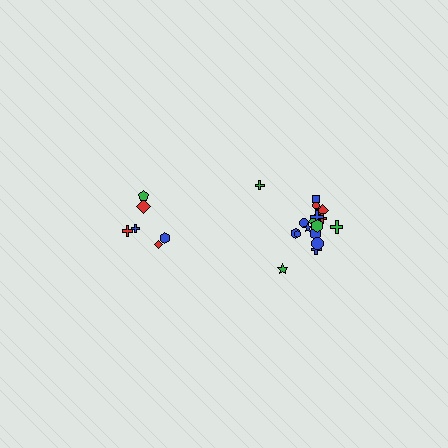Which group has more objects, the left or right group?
The right group.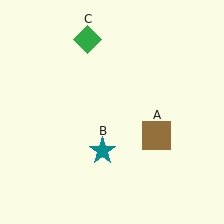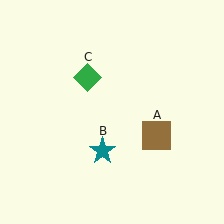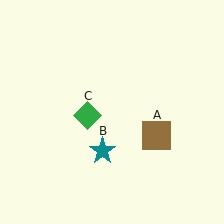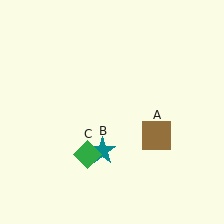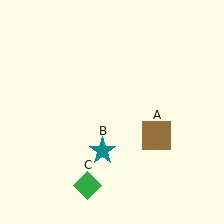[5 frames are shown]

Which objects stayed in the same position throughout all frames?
Brown square (object A) and teal star (object B) remained stationary.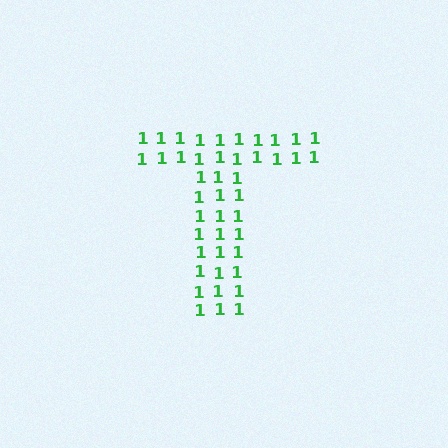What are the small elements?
The small elements are digit 1's.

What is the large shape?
The large shape is the letter T.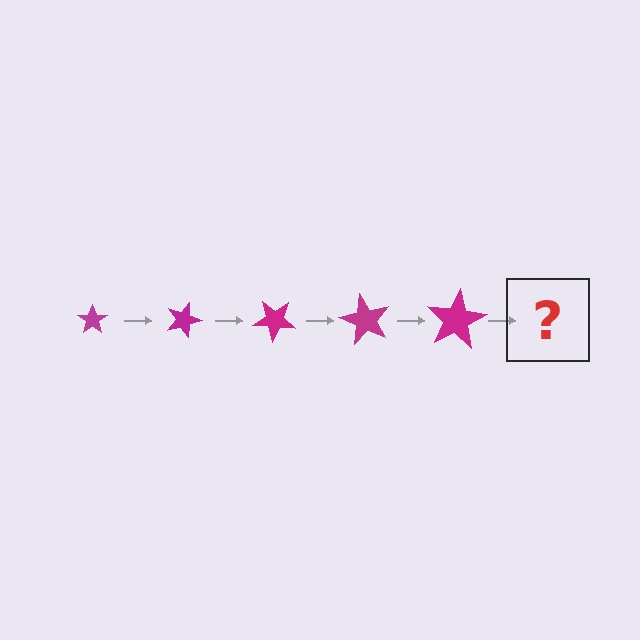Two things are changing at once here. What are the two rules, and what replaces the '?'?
The two rules are that the star grows larger each step and it rotates 20 degrees each step. The '?' should be a star, larger than the previous one and rotated 100 degrees from the start.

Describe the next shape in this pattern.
It should be a star, larger than the previous one and rotated 100 degrees from the start.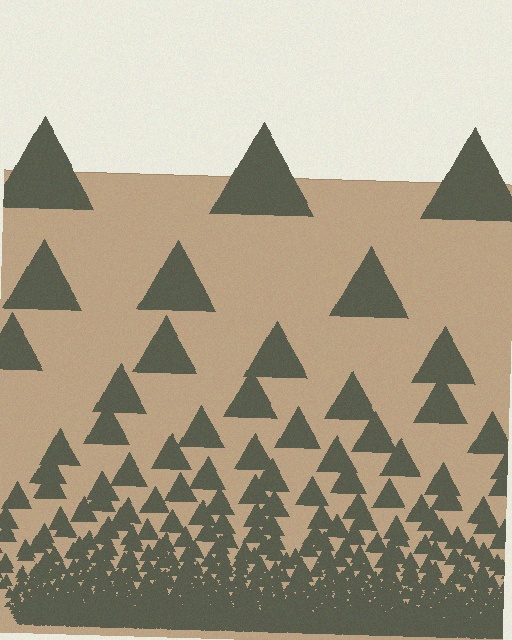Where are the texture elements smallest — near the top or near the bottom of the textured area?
Near the bottom.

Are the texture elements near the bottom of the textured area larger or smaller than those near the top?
Smaller. The gradient is inverted — elements near the bottom are smaller and denser.